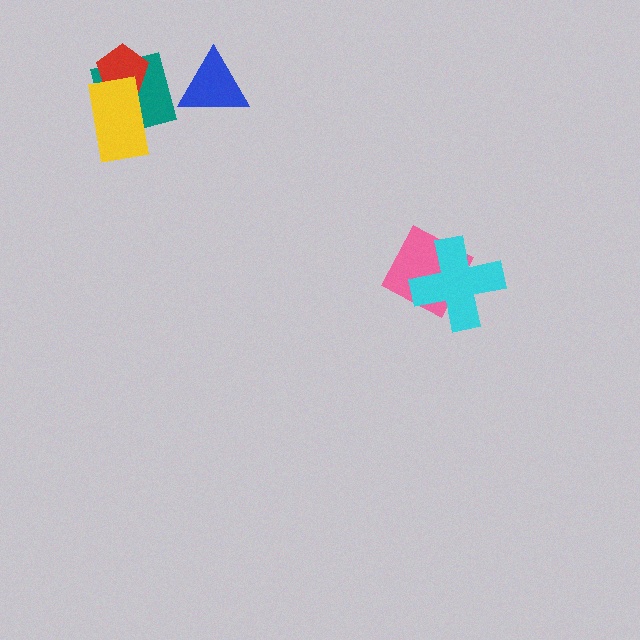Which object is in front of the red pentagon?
The yellow rectangle is in front of the red pentagon.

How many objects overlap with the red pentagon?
2 objects overlap with the red pentagon.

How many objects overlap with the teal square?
2 objects overlap with the teal square.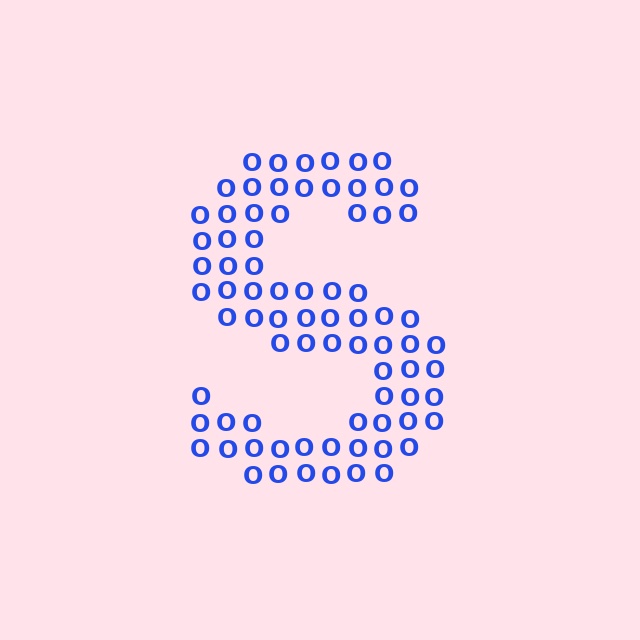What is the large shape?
The large shape is the letter S.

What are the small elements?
The small elements are letter O's.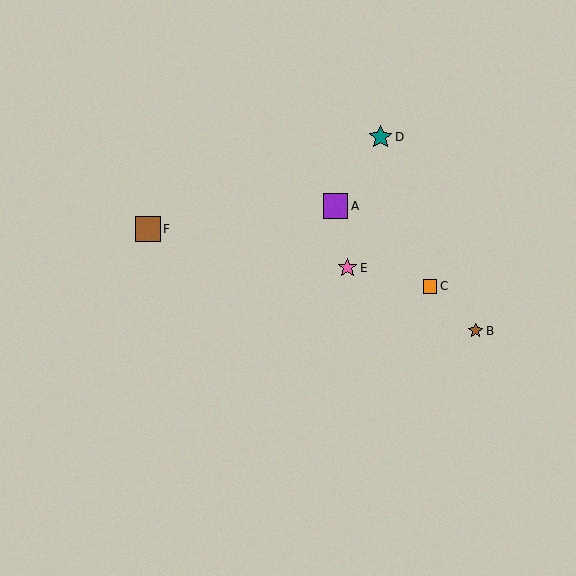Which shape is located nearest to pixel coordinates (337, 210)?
The purple square (labeled A) at (335, 206) is nearest to that location.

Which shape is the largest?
The brown square (labeled F) is the largest.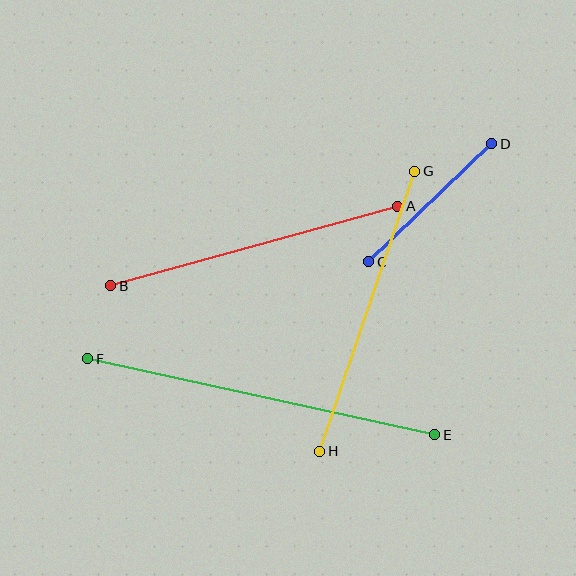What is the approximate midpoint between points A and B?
The midpoint is at approximately (254, 246) pixels.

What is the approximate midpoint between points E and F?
The midpoint is at approximately (261, 397) pixels.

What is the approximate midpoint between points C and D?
The midpoint is at approximately (430, 203) pixels.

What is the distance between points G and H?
The distance is approximately 296 pixels.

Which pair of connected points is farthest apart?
Points E and F are farthest apart.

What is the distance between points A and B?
The distance is approximately 297 pixels.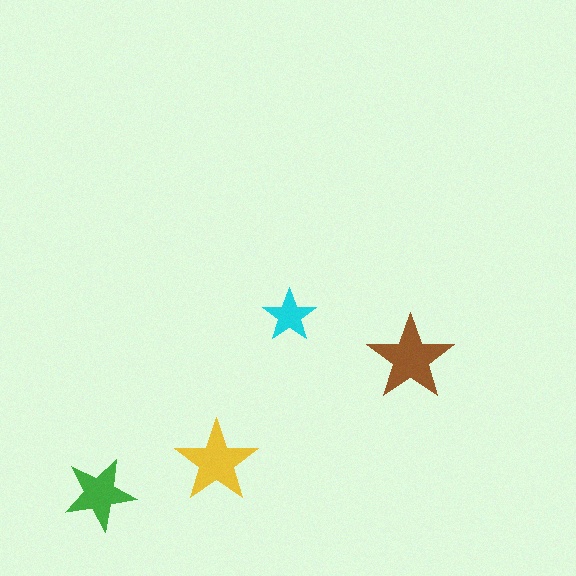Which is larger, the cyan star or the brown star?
The brown one.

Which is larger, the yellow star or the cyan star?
The yellow one.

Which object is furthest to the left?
The green star is leftmost.